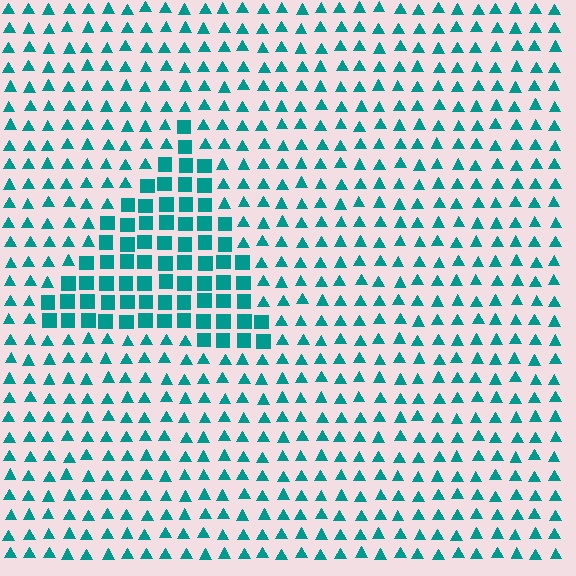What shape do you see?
I see a triangle.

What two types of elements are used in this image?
The image uses squares inside the triangle region and triangles outside it.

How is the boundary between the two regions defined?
The boundary is defined by a change in element shape: squares inside vs. triangles outside. All elements share the same color and spacing.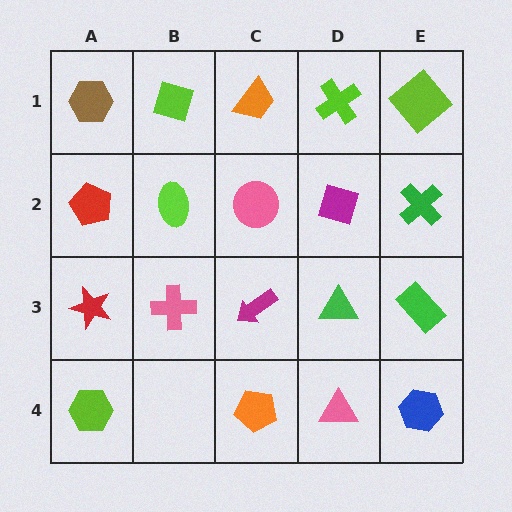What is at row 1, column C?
An orange trapezoid.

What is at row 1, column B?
A lime diamond.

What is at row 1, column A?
A brown hexagon.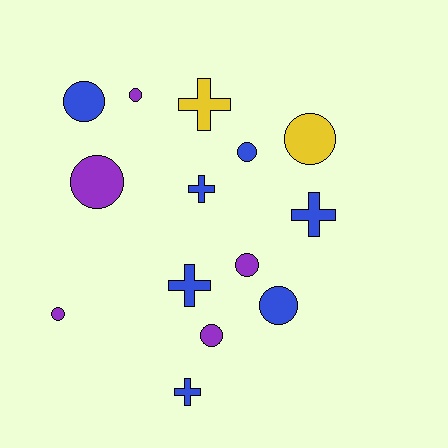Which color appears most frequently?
Blue, with 7 objects.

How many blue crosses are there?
There are 4 blue crosses.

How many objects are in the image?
There are 14 objects.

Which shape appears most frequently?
Circle, with 9 objects.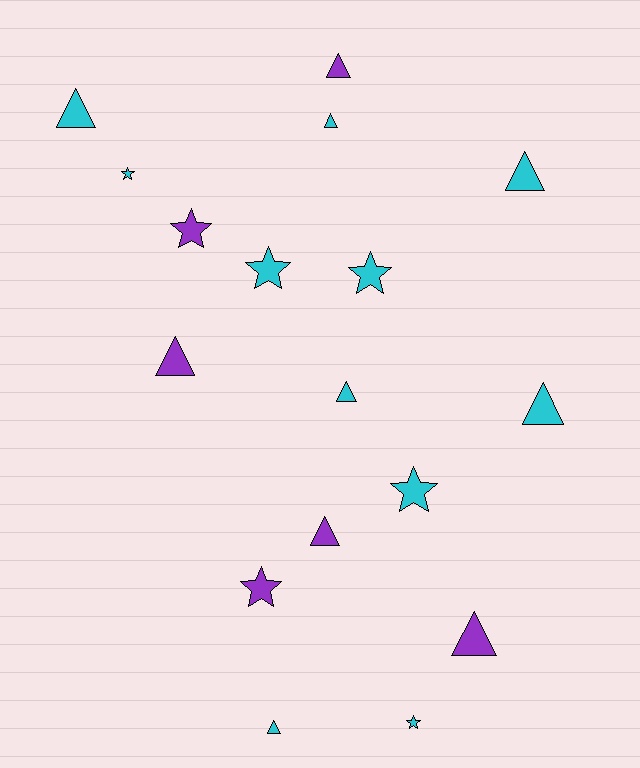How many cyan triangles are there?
There are 6 cyan triangles.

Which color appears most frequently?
Cyan, with 11 objects.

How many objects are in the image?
There are 17 objects.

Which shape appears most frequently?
Triangle, with 10 objects.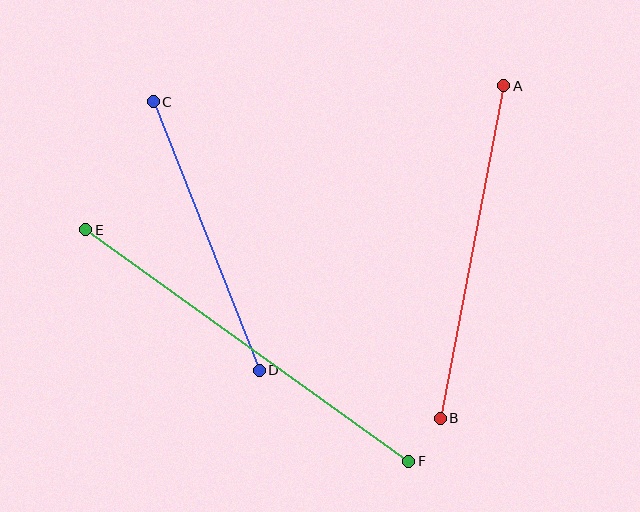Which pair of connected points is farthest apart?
Points E and F are farthest apart.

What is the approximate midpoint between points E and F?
The midpoint is at approximately (247, 345) pixels.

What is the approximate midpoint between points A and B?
The midpoint is at approximately (472, 252) pixels.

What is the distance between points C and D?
The distance is approximately 288 pixels.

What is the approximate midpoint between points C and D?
The midpoint is at approximately (206, 236) pixels.